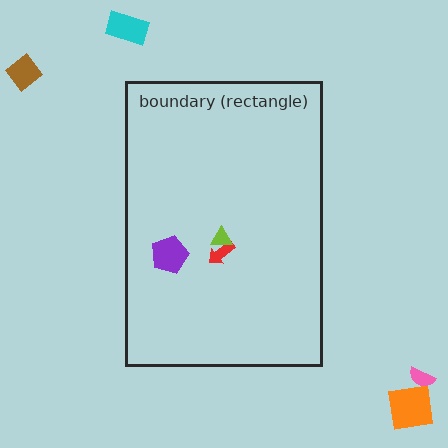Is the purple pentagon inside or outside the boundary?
Inside.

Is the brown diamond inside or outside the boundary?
Outside.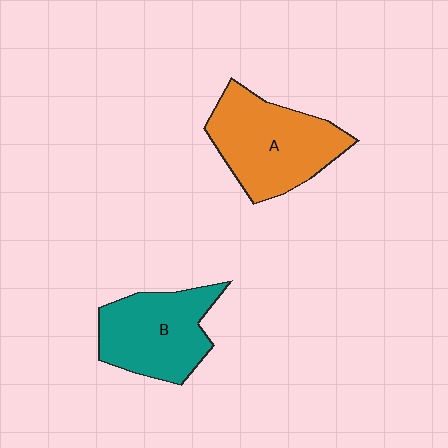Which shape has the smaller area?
Shape B (teal).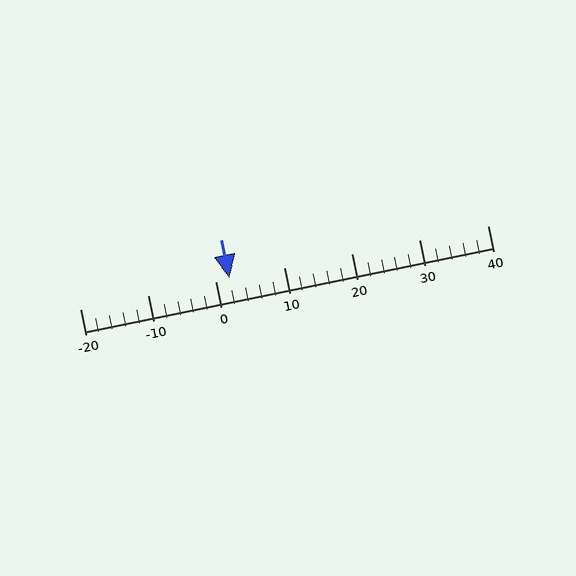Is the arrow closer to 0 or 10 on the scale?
The arrow is closer to 0.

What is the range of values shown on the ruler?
The ruler shows values from -20 to 40.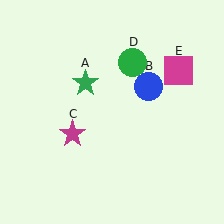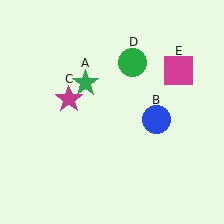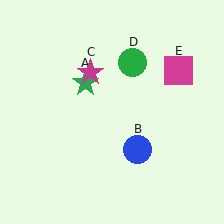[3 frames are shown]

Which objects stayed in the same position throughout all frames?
Green star (object A) and green circle (object D) and magenta square (object E) remained stationary.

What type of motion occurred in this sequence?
The blue circle (object B), magenta star (object C) rotated clockwise around the center of the scene.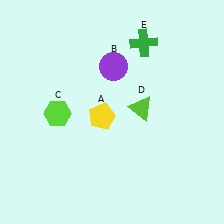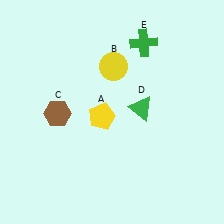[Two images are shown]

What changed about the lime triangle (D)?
In Image 1, D is lime. In Image 2, it changed to green.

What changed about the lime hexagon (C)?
In Image 1, C is lime. In Image 2, it changed to brown.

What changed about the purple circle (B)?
In Image 1, B is purple. In Image 2, it changed to yellow.